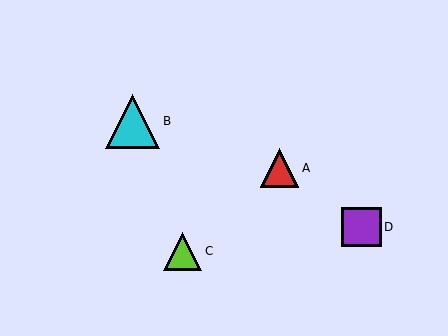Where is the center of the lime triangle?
The center of the lime triangle is at (183, 251).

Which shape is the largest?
The cyan triangle (labeled B) is the largest.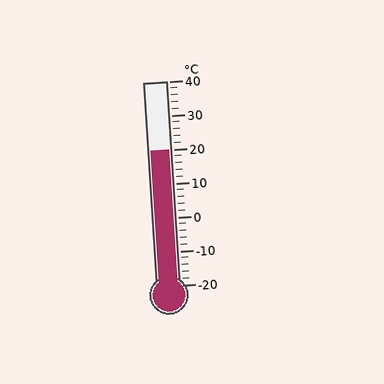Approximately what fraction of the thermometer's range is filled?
The thermometer is filled to approximately 65% of its range.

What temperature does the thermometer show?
The thermometer shows approximately 20°C.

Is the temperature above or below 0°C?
The temperature is above 0°C.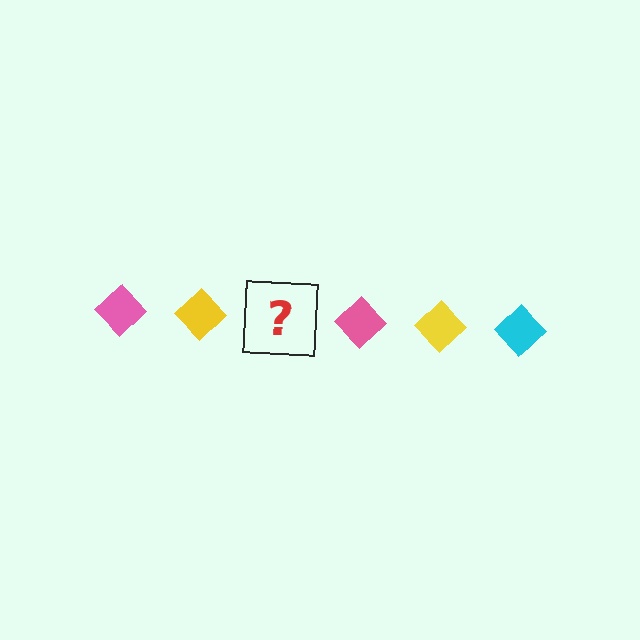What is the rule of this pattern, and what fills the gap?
The rule is that the pattern cycles through pink, yellow, cyan diamonds. The gap should be filled with a cyan diamond.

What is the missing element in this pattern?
The missing element is a cyan diamond.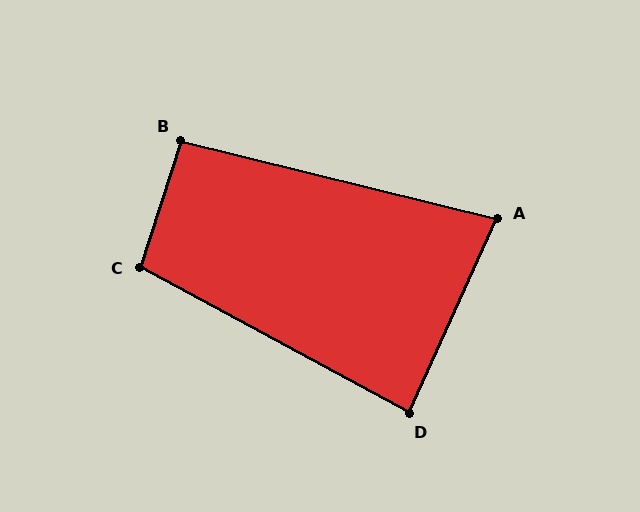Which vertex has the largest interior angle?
C, at approximately 100 degrees.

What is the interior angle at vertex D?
Approximately 86 degrees (approximately right).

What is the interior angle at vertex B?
Approximately 94 degrees (approximately right).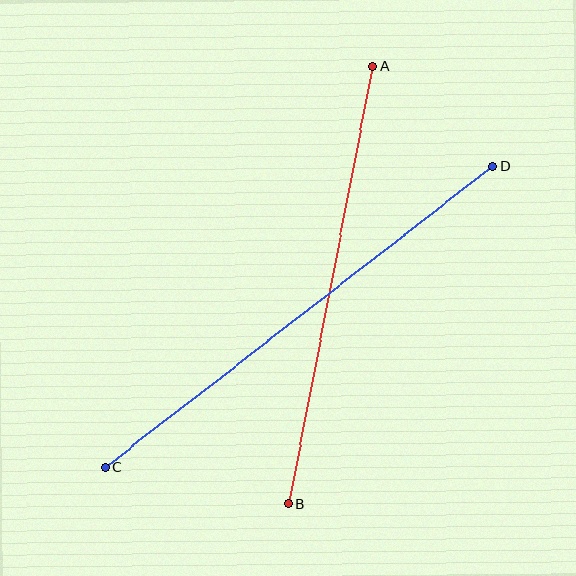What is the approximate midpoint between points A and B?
The midpoint is at approximately (330, 285) pixels.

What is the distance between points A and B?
The distance is approximately 446 pixels.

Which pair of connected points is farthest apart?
Points C and D are farthest apart.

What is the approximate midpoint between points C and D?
The midpoint is at approximately (299, 317) pixels.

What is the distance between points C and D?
The distance is approximately 491 pixels.